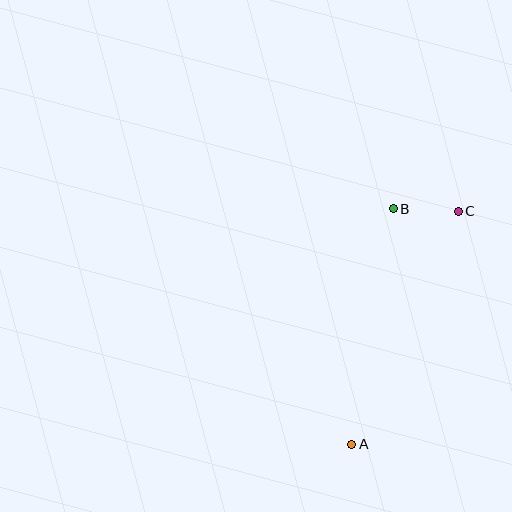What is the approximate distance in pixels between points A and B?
The distance between A and B is approximately 239 pixels.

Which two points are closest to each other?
Points B and C are closest to each other.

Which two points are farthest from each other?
Points A and C are farthest from each other.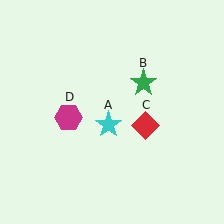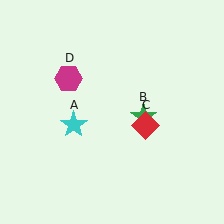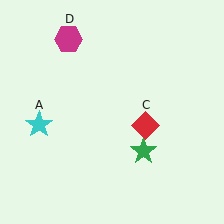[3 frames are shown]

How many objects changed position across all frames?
3 objects changed position: cyan star (object A), green star (object B), magenta hexagon (object D).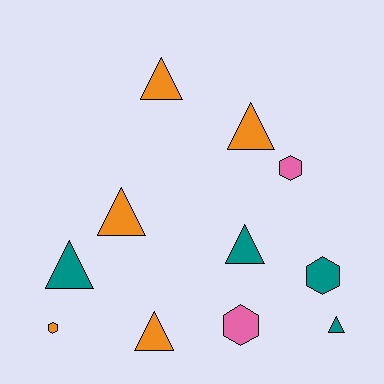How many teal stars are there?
There are no teal stars.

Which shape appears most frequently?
Triangle, with 7 objects.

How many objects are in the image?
There are 11 objects.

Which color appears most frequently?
Orange, with 5 objects.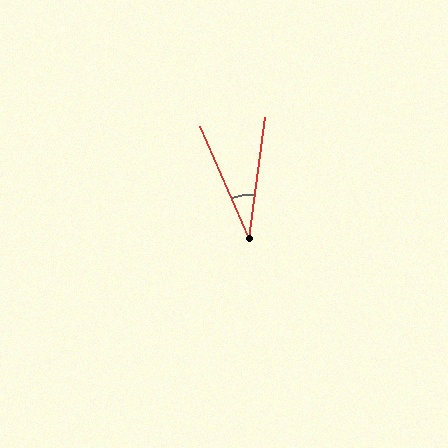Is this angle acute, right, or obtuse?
It is acute.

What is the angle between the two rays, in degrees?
Approximately 31 degrees.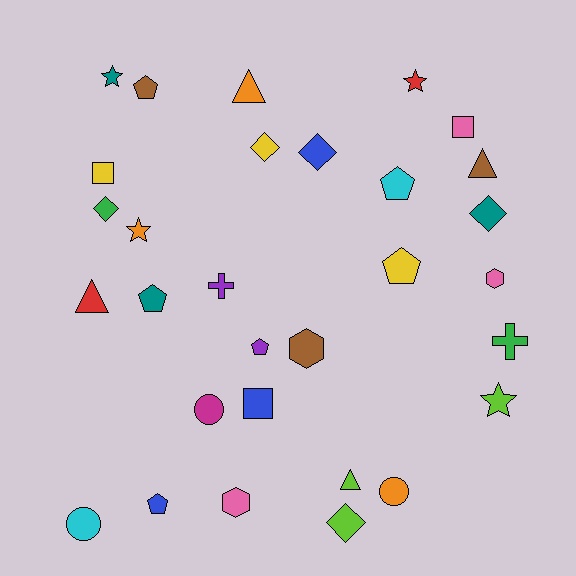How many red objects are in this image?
There are 2 red objects.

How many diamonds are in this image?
There are 5 diamonds.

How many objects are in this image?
There are 30 objects.